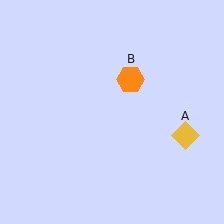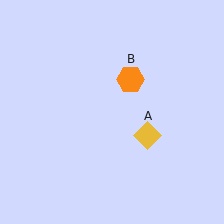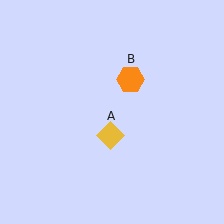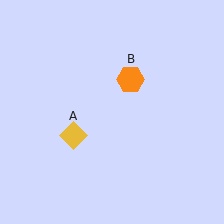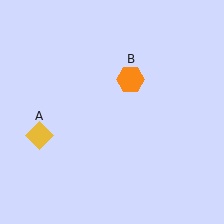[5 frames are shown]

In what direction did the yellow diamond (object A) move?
The yellow diamond (object A) moved left.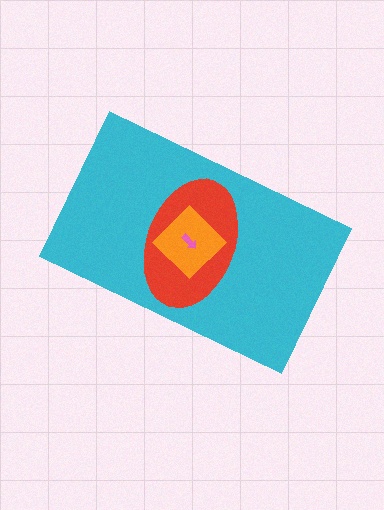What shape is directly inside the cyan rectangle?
The red ellipse.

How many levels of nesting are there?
4.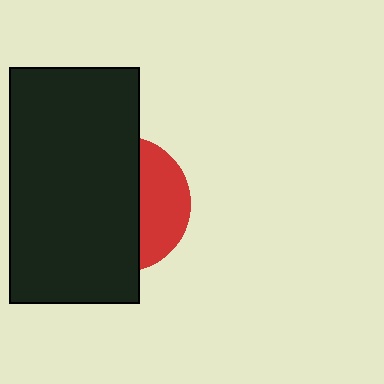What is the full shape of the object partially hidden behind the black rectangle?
The partially hidden object is a red circle.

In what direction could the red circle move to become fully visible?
The red circle could move right. That would shift it out from behind the black rectangle entirely.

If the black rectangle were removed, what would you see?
You would see the complete red circle.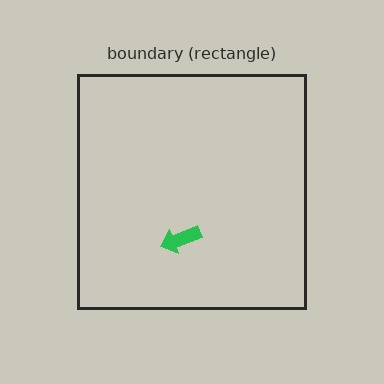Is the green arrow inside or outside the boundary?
Inside.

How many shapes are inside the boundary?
1 inside, 0 outside.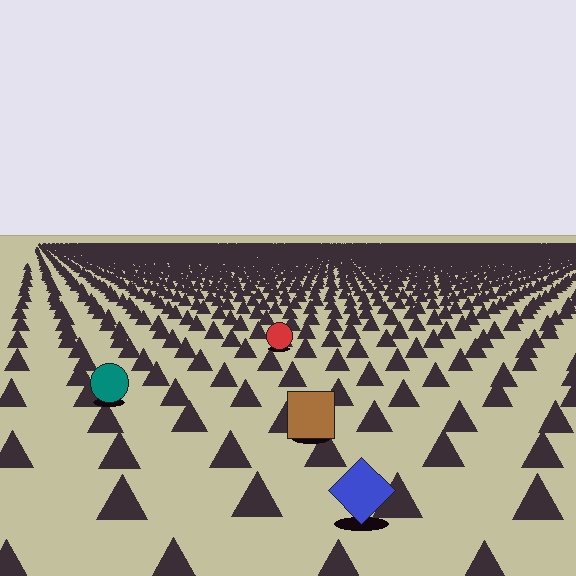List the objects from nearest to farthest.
From nearest to farthest: the blue diamond, the brown square, the teal circle, the red circle.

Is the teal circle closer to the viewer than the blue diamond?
No. The blue diamond is closer — you can tell from the texture gradient: the ground texture is coarser near it.